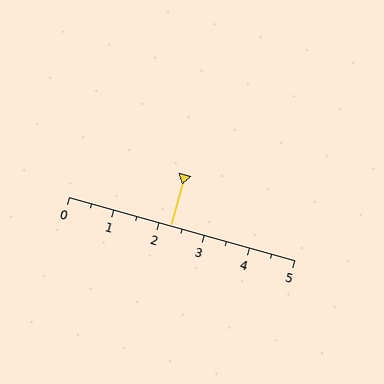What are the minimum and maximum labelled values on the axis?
The axis runs from 0 to 5.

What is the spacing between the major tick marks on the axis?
The major ticks are spaced 1 apart.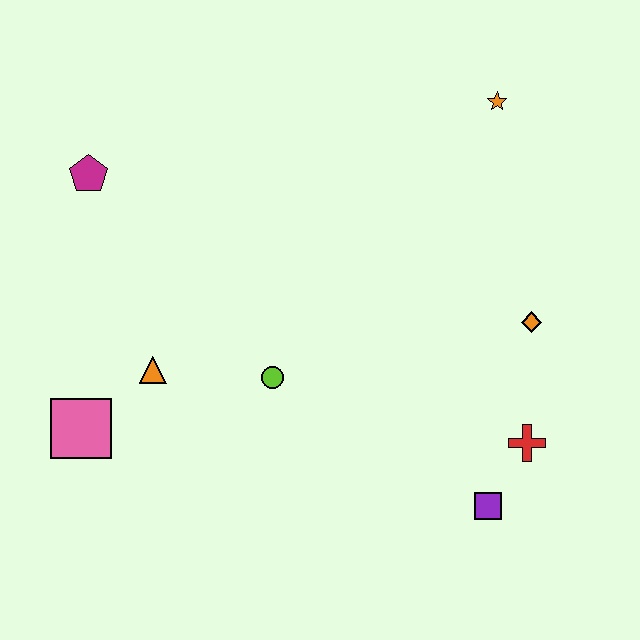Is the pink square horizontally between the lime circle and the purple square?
No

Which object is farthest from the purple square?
The magenta pentagon is farthest from the purple square.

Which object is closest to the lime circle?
The orange triangle is closest to the lime circle.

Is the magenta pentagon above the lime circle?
Yes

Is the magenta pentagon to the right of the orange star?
No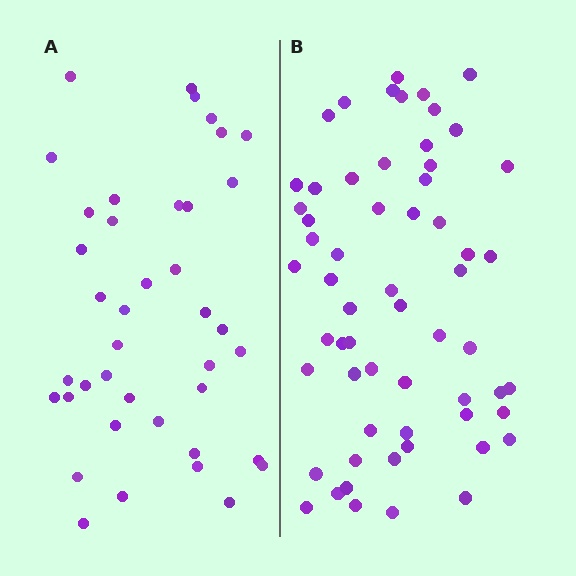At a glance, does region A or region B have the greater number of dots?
Region B (the right region) has more dots.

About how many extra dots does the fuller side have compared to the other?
Region B has approximately 20 more dots than region A.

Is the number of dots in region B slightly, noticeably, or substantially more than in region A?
Region B has substantially more. The ratio is roughly 1.5 to 1.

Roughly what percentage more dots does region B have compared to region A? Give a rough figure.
About 50% more.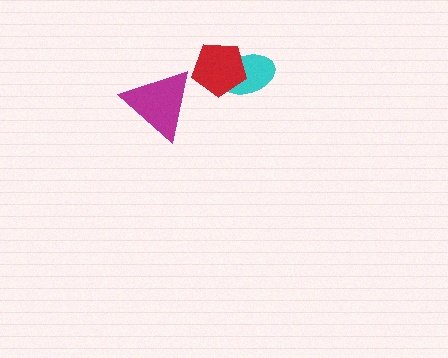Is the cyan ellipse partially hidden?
Yes, it is partially covered by another shape.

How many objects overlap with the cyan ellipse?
1 object overlaps with the cyan ellipse.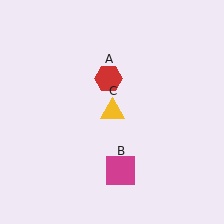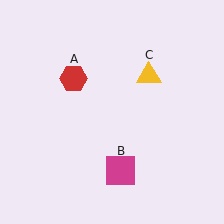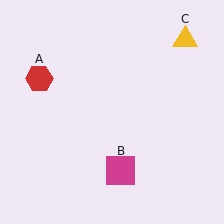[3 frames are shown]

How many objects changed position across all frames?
2 objects changed position: red hexagon (object A), yellow triangle (object C).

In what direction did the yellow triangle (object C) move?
The yellow triangle (object C) moved up and to the right.